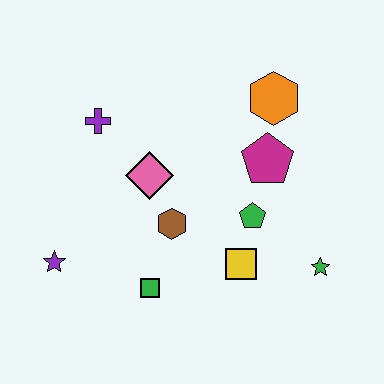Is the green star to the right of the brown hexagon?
Yes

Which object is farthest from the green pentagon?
The purple star is farthest from the green pentagon.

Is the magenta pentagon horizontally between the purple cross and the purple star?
No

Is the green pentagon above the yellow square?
Yes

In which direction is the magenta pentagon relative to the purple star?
The magenta pentagon is to the right of the purple star.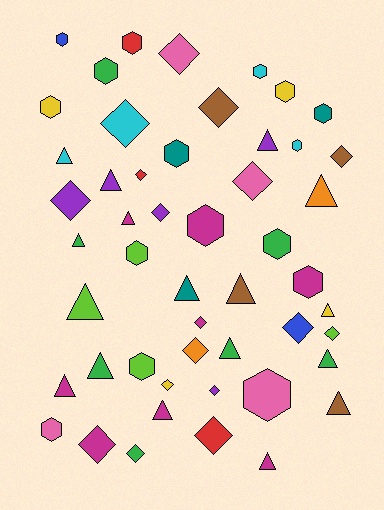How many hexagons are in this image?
There are 16 hexagons.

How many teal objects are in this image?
There are 3 teal objects.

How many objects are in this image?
There are 50 objects.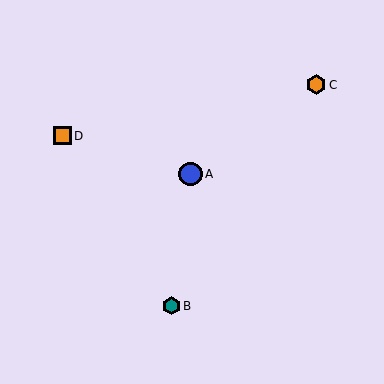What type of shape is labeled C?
Shape C is an orange hexagon.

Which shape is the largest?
The blue circle (labeled A) is the largest.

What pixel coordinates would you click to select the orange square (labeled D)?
Click at (62, 136) to select the orange square D.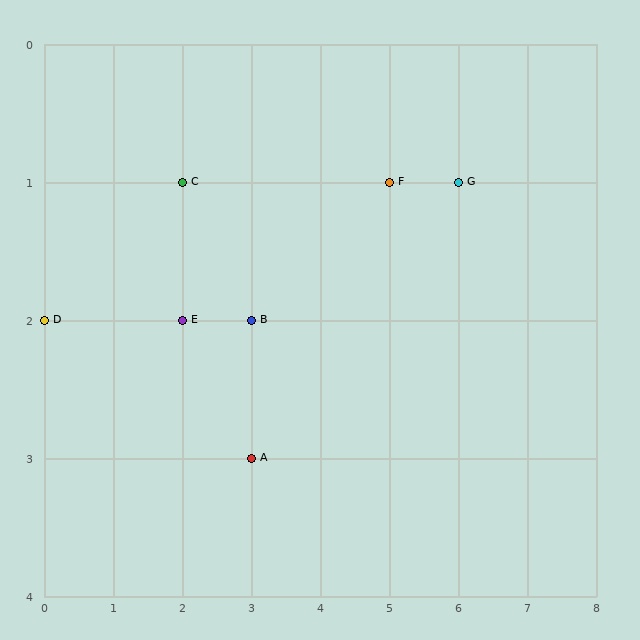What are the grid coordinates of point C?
Point C is at grid coordinates (2, 1).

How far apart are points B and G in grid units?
Points B and G are 3 columns and 1 row apart (about 3.2 grid units diagonally).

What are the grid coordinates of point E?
Point E is at grid coordinates (2, 2).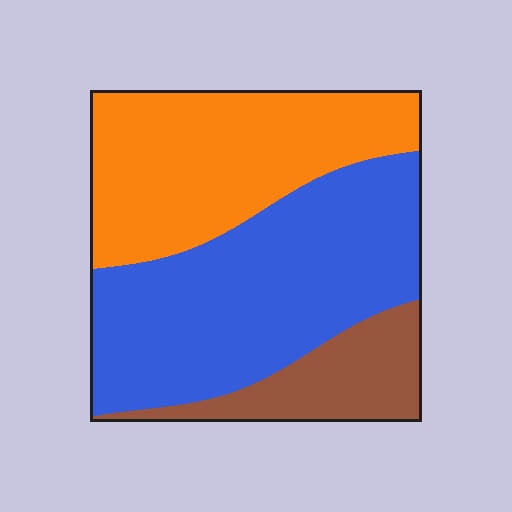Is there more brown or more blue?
Blue.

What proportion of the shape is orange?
Orange covers around 35% of the shape.